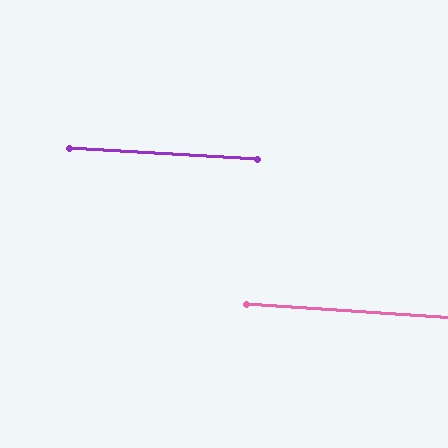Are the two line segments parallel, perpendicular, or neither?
Parallel — their directions differ by only 0.4°.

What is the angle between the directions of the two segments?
Approximately 0 degrees.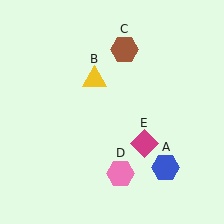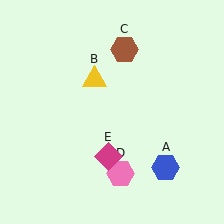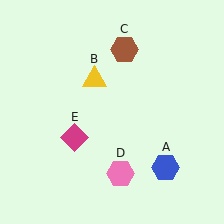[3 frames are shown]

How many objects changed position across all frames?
1 object changed position: magenta diamond (object E).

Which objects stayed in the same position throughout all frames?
Blue hexagon (object A) and yellow triangle (object B) and brown hexagon (object C) and pink hexagon (object D) remained stationary.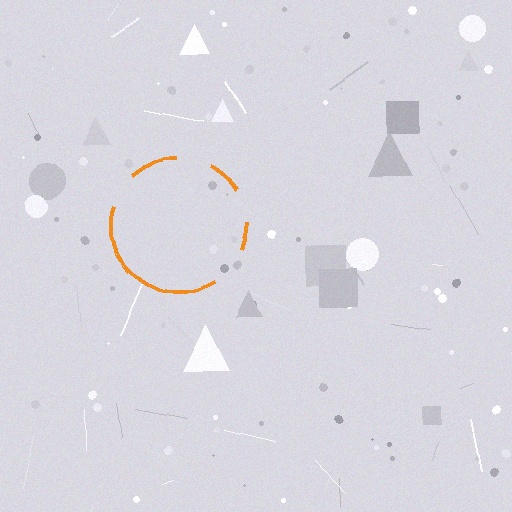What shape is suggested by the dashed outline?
The dashed outline suggests a circle.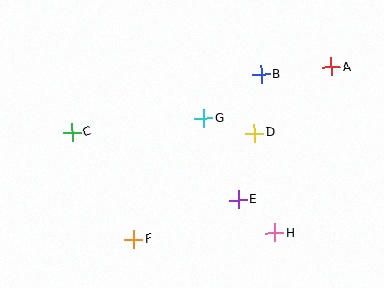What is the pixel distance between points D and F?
The distance between D and F is 161 pixels.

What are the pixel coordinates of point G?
Point G is at (204, 118).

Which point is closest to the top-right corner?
Point A is closest to the top-right corner.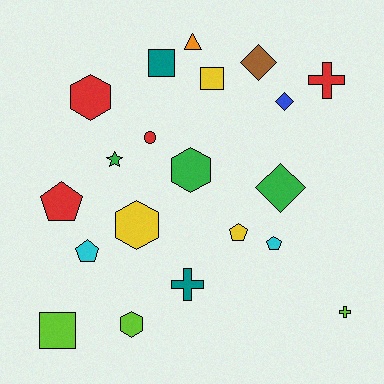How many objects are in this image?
There are 20 objects.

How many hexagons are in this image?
There are 4 hexagons.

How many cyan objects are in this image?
There are 2 cyan objects.